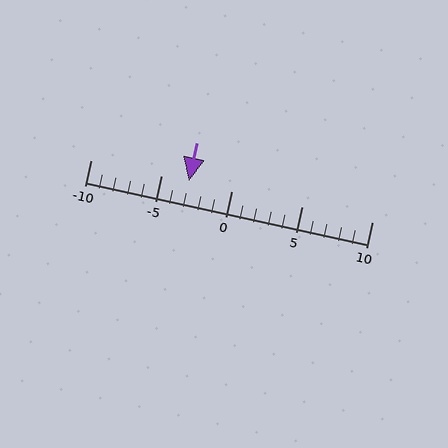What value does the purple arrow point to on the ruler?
The purple arrow points to approximately -3.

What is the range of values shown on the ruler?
The ruler shows values from -10 to 10.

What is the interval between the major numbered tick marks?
The major tick marks are spaced 5 units apart.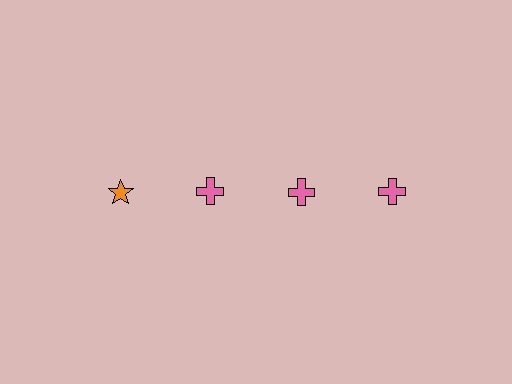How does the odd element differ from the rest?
It differs in both color (orange instead of pink) and shape (star instead of cross).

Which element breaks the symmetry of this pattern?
The orange star in the top row, leftmost column breaks the symmetry. All other shapes are pink crosses.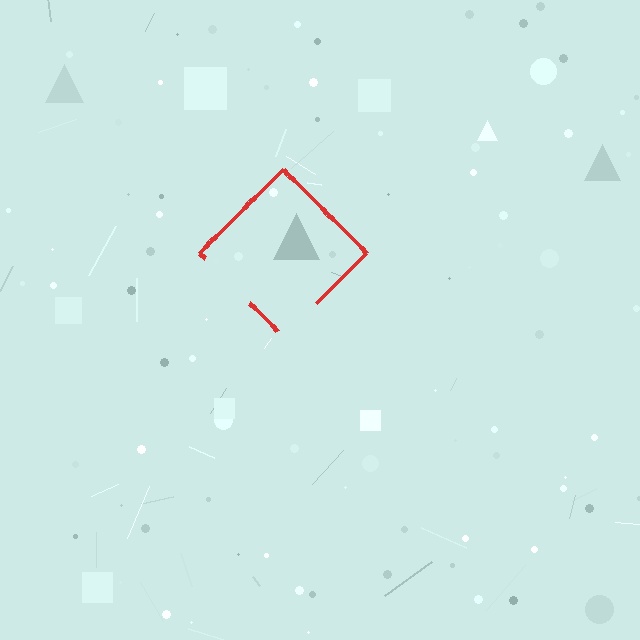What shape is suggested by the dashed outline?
The dashed outline suggests a diamond.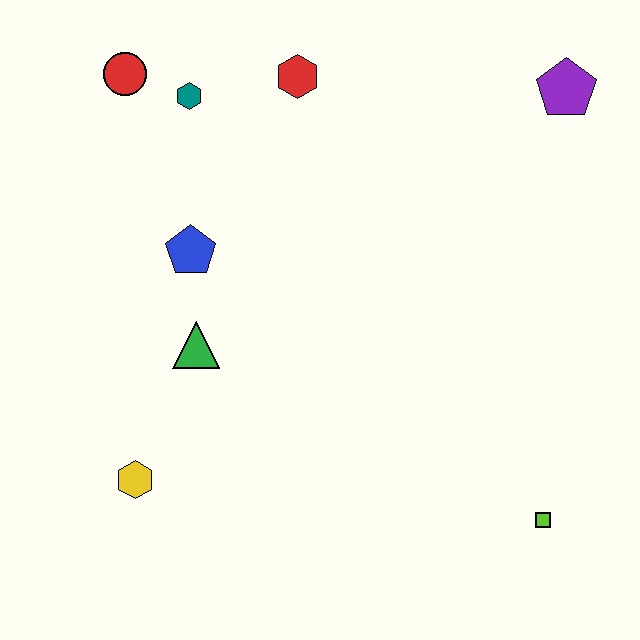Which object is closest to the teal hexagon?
The red circle is closest to the teal hexagon.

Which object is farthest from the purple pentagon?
The yellow hexagon is farthest from the purple pentagon.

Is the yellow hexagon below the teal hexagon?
Yes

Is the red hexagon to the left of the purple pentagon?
Yes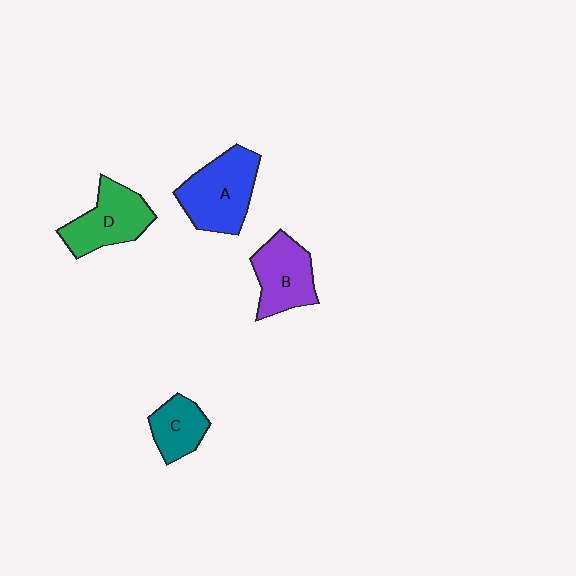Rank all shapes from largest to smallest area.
From largest to smallest: A (blue), D (green), B (purple), C (teal).